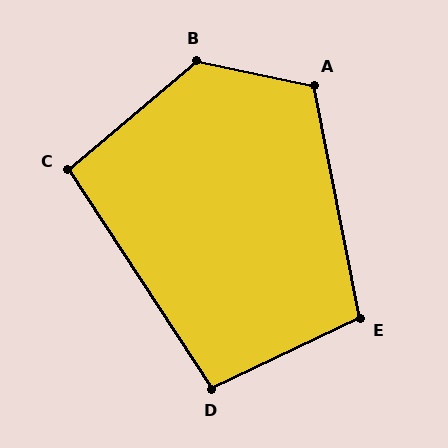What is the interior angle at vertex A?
Approximately 113 degrees (obtuse).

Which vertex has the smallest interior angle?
C, at approximately 97 degrees.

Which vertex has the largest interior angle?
B, at approximately 128 degrees.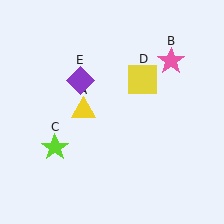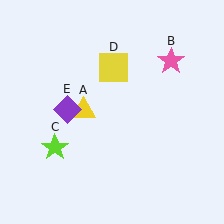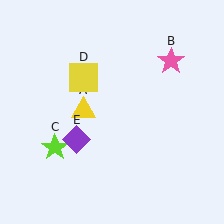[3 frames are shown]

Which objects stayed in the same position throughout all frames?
Yellow triangle (object A) and pink star (object B) and lime star (object C) remained stationary.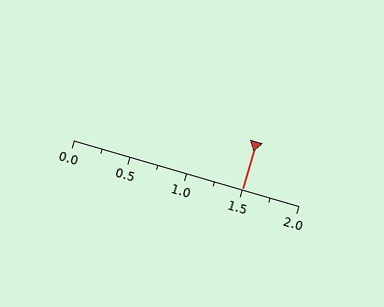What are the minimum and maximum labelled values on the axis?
The axis runs from 0.0 to 2.0.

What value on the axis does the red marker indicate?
The marker indicates approximately 1.5.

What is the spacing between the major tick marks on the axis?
The major ticks are spaced 0.5 apart.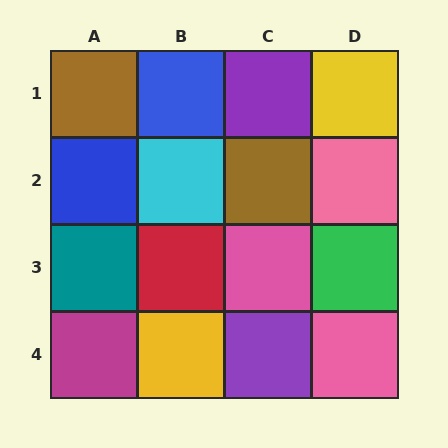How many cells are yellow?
2 cells are yellow.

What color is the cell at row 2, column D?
Pink.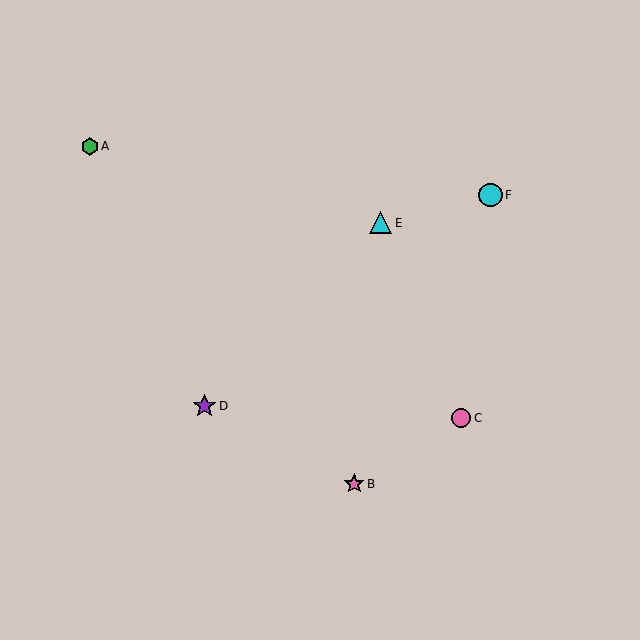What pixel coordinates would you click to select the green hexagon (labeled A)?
Click at (90, 146) to select the green hexagon A.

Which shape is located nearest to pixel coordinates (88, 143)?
The green hexagon (labeled A) at (90, 146) is nearest to that location.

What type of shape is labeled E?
Shape E is a cyan triangle.